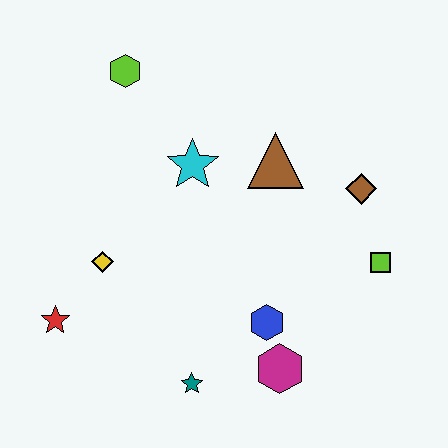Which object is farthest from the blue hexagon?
The lime hexagon is farthest from the blue hexagon.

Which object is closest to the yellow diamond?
The red star is closest to the yellow diamond.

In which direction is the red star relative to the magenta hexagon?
The red star is to the left of the magenta hexagon.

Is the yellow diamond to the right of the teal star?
No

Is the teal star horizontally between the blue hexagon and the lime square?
No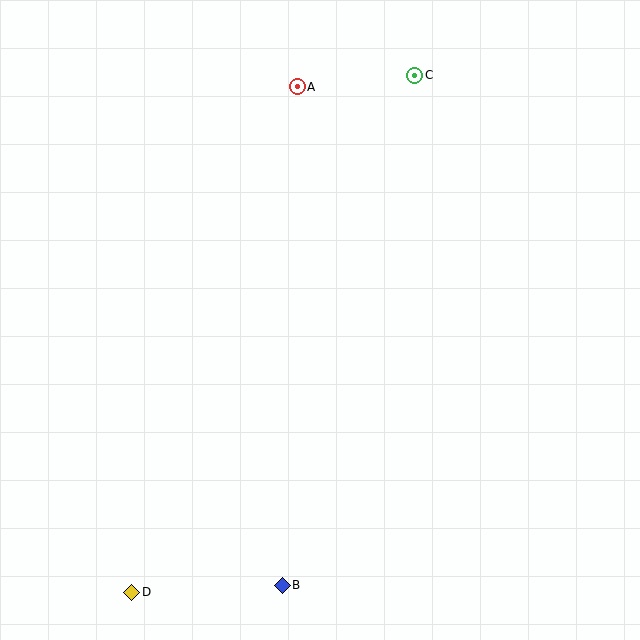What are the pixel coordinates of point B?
Point B is at (282, 585).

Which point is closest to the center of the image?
Point A at (297, 87) is closest to the center.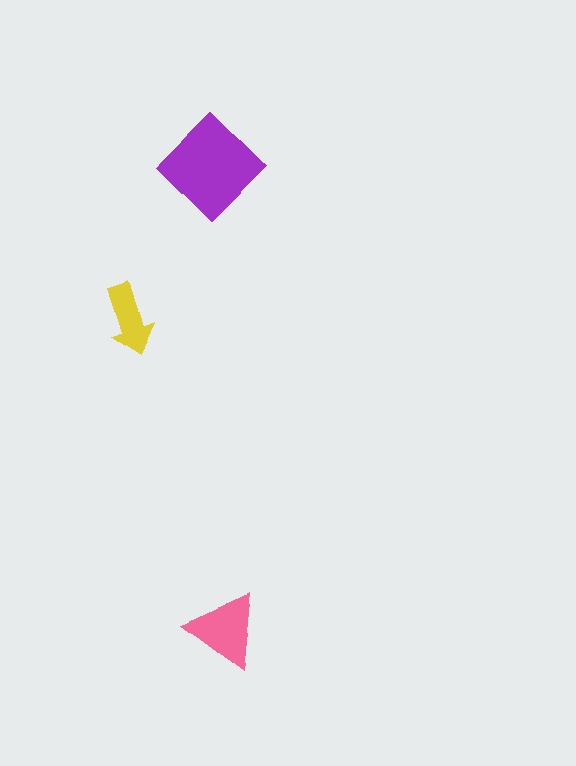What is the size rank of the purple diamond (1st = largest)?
1st.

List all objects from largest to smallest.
The purple diamond, the pink triangle, the yellow arrow.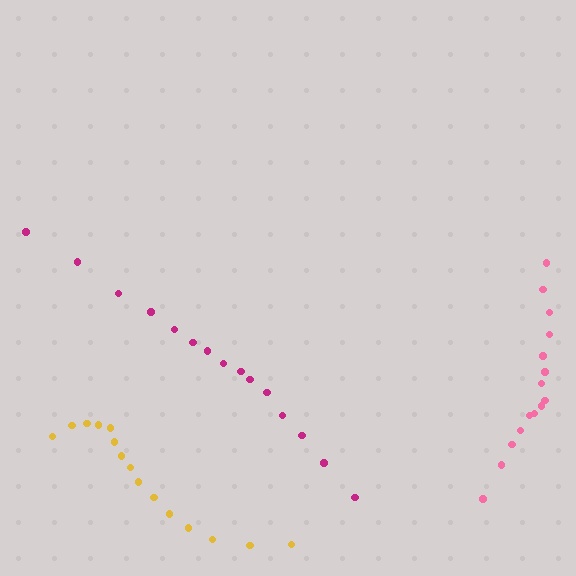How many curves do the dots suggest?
There are 3 distinct paths.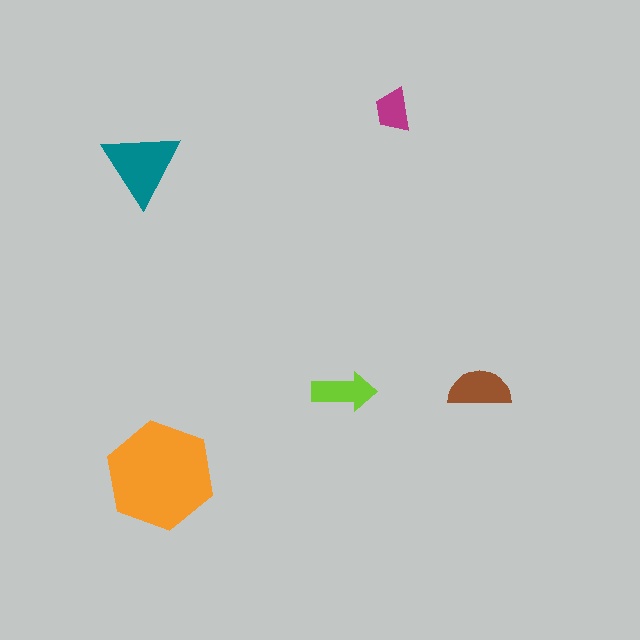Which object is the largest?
The orange hexagon.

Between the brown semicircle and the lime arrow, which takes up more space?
The brown semicircle.